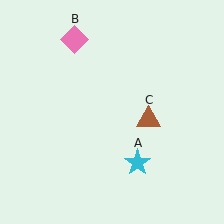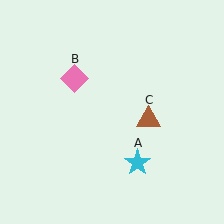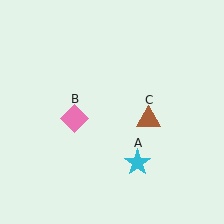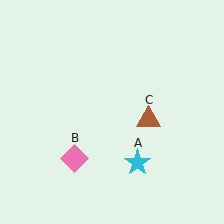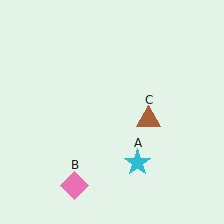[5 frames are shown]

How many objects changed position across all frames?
1 object changed position: pink diamond (object B).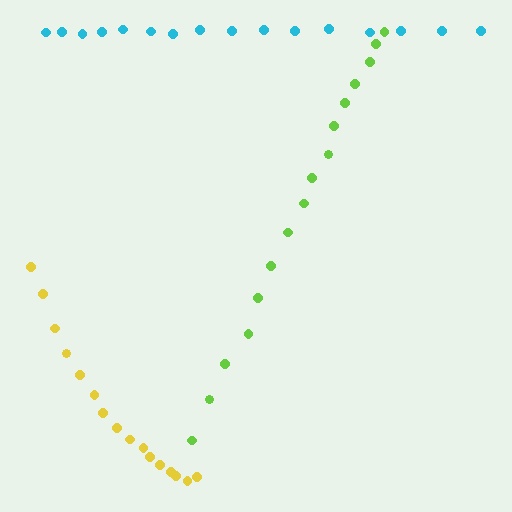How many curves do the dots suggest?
There are 3 distinct paths.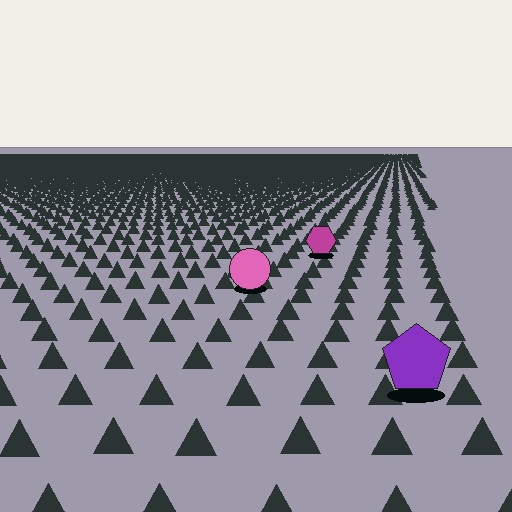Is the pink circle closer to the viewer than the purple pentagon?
No. The purple pentagon is closer — you can tell from the texture gradient: the ground texture is coarser near it.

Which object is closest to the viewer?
The purple pentagon is closest. The texture marks near it are larger and more spread out.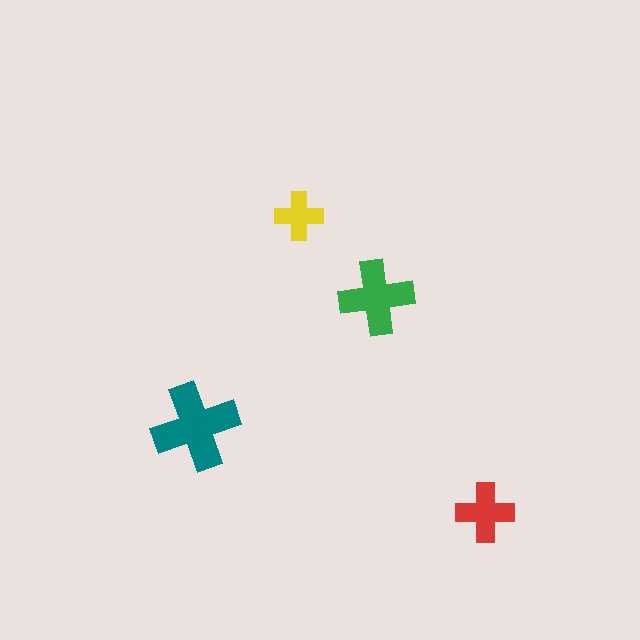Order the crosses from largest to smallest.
the teal one, the green one, the red one, the yellow one.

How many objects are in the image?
There are 4 objects in the image.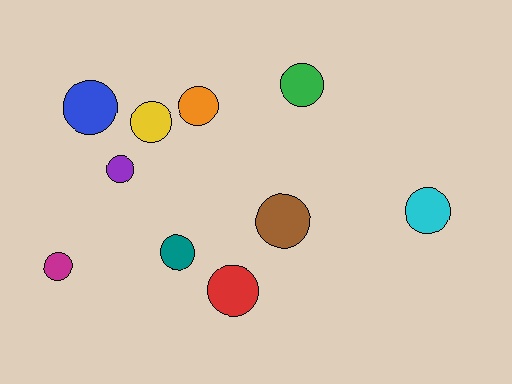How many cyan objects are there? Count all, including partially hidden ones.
There is 1 cyan object.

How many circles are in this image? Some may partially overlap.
There are 10 circles.